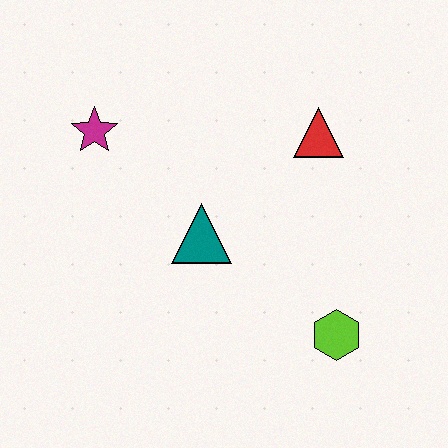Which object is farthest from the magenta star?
The lime hexagon is farthest from the magenta star.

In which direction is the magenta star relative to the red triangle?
The magenta star is to the left of the red triangle.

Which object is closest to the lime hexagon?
The teal triangle is closest to the lime hexagon.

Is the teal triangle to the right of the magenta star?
Yes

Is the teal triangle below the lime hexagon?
No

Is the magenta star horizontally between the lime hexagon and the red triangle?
No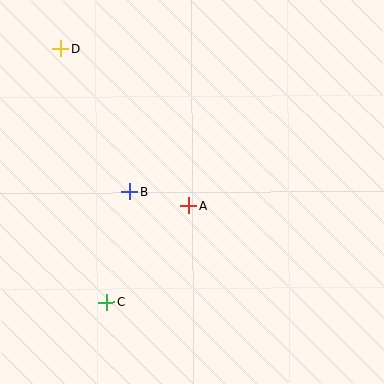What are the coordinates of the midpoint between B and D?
The midpoint between B and D is at (95, 120).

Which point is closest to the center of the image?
Point A at (189, 206) is closest to the center.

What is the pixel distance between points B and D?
The distance between B and D is 159 pixels.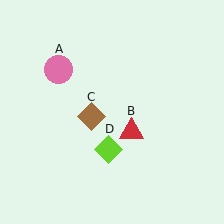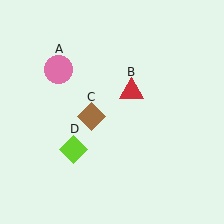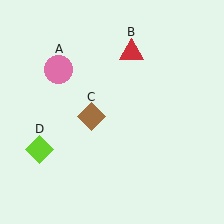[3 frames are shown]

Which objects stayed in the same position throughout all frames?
Pink circle (object A) and brown diamond (object C) remained stationary.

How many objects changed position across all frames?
2 objects changed position: red triangle (object B), lime diamond (object D).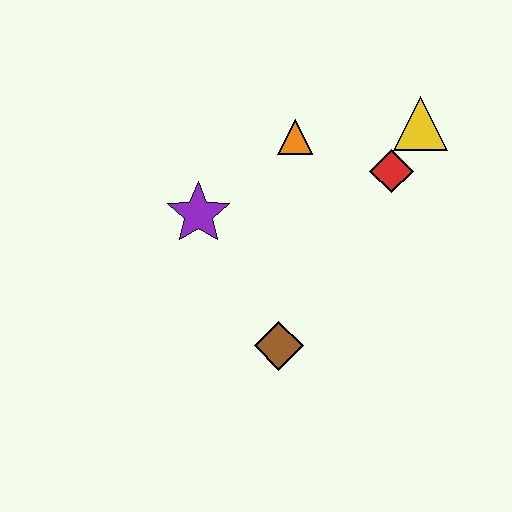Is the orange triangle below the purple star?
No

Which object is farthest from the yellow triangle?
The brown diamond is farthest from the yellow triangle.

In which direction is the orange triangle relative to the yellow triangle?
The orange triangle is to the left of the yellow triangle.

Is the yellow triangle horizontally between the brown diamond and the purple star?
No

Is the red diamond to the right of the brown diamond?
Yes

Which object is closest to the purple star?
The orange triangle is closest to the purple star.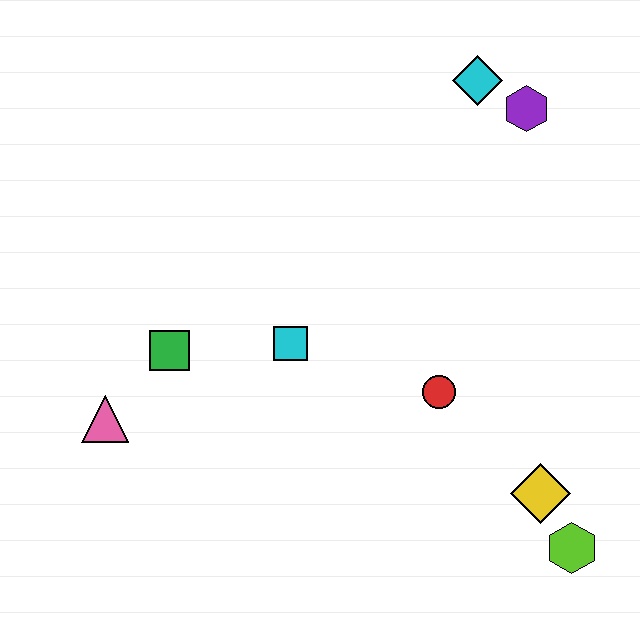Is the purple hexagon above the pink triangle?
Yes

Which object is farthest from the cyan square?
The lime hexagon is farthest from the cyan square.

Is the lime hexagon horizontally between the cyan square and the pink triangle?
No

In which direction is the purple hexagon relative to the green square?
The purple hexagon is to the right of the green square.